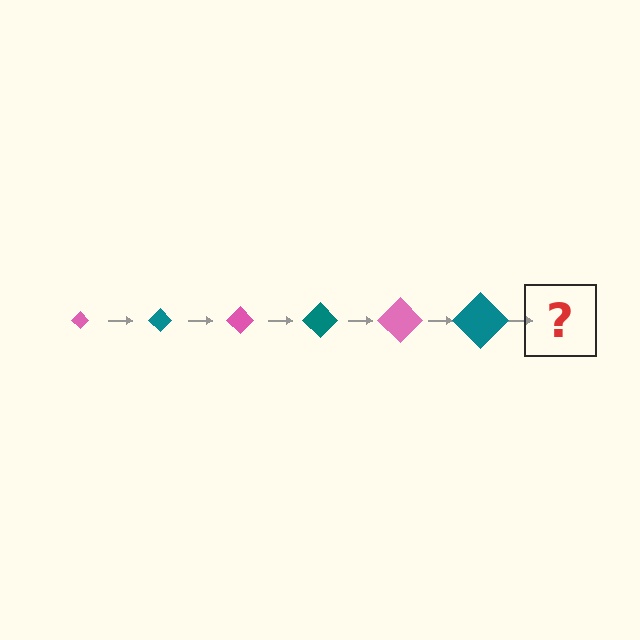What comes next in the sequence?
The next element should be a pink diamond, larger than the previous one.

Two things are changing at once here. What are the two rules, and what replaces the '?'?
The two rules are that the diamond grows larger each step and the color cycles through pink and teal. The '?' should be a pink diamond, larger than the previous one.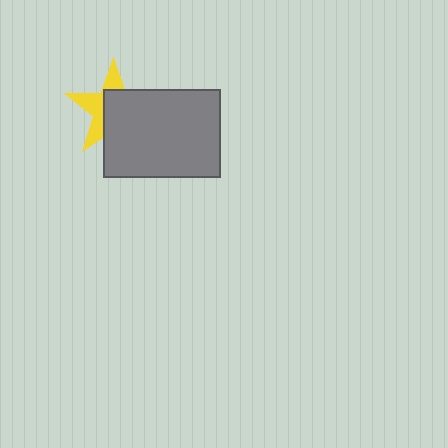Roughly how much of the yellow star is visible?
A small part of it is visible (roughly 42%).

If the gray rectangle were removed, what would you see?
You would see the complete yellow star.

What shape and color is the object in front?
The object in front is a gray rectangle.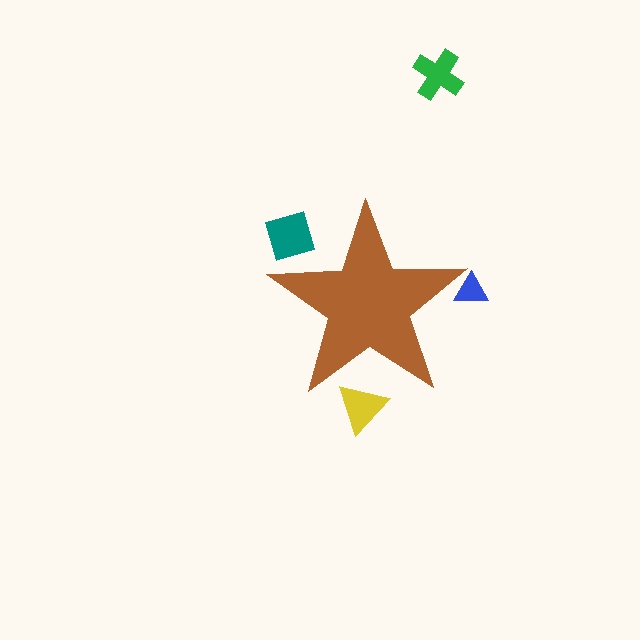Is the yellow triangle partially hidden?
Yes, the yellow triangle is partially hidden behind the brown star.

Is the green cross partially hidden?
No, the green cross is fully visible.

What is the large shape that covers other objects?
A brown star.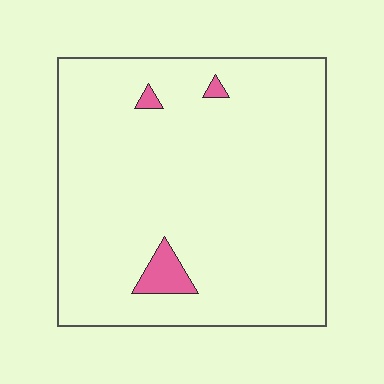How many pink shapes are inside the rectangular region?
3.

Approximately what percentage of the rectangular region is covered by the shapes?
Approximately 5%.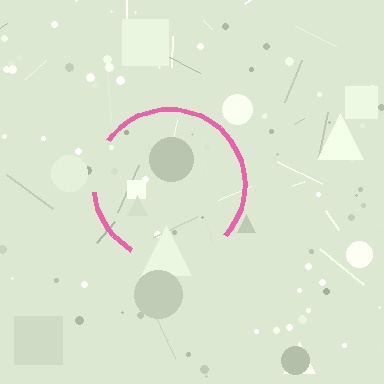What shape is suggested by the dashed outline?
The dashed outline suggests a circle.